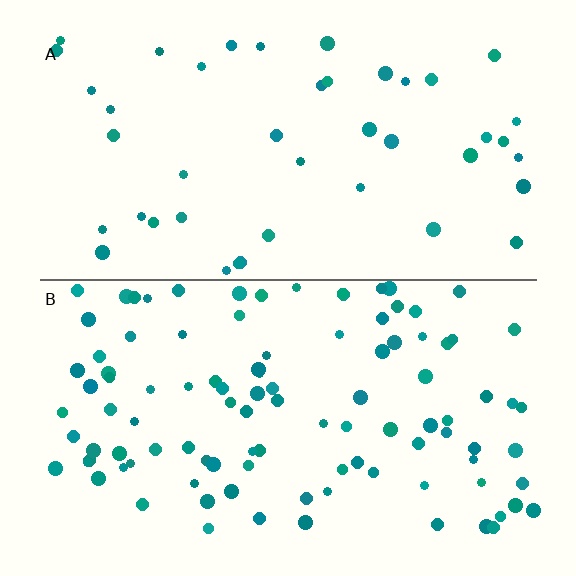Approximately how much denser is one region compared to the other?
Approximately 2.4× — region B over region A.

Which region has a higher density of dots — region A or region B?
B (the bottom).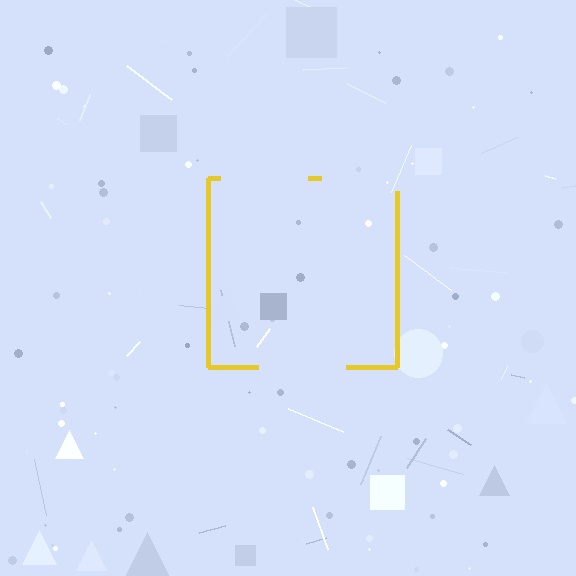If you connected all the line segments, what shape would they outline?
They would outline a square.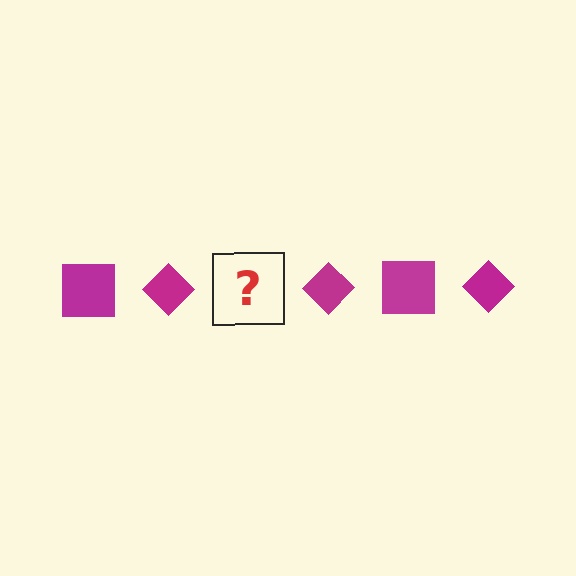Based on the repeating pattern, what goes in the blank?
The blank should be a magenta square.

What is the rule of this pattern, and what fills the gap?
The rule is that the pattern cycles through square, diamond shapes in magenta. The gap should be filled with a magenta square.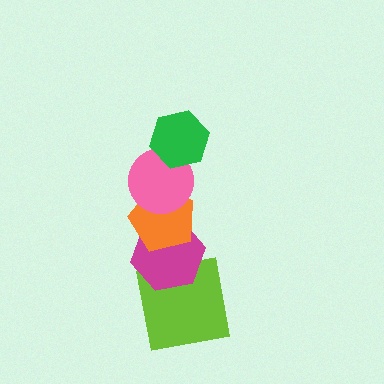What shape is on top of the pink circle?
The green hexagon is on top of the pink circle.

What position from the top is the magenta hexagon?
The magenta hexagon is 4th from the top.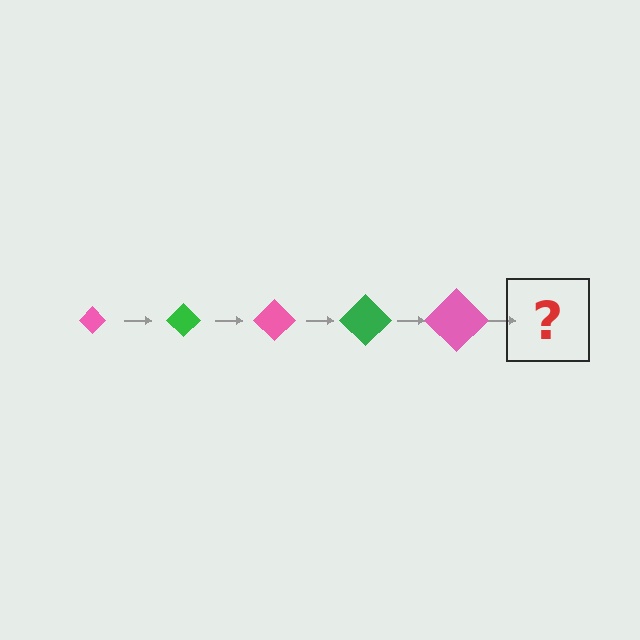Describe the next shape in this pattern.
It should be a green diamond, larger than the previous one.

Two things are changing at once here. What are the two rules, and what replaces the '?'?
The two rules are that the diamond grows larger each step and the color cycles through pink and green. The '?' should be a green diamond, larger than the previous one.